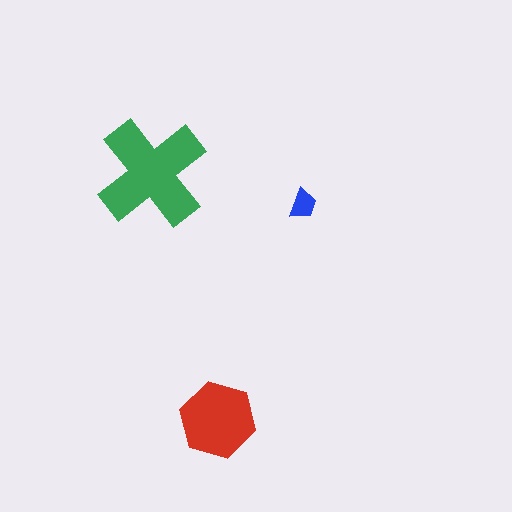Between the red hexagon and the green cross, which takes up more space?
The green cross.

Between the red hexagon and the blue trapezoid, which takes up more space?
The red hexagon.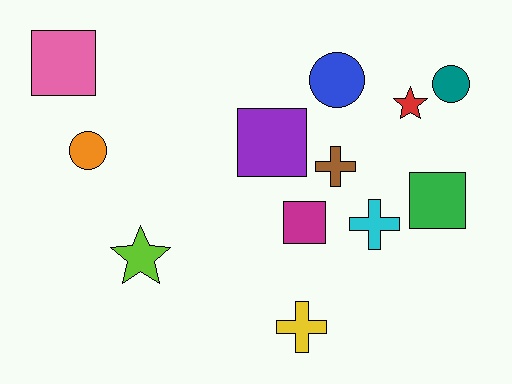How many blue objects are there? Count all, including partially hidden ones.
There is 1 blue object.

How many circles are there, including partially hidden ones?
There are 3 circles.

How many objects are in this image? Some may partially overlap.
There are 12 objects.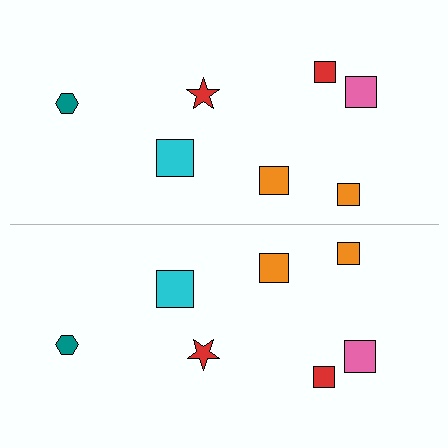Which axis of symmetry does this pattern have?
The pattern has a horizontal axis of symmetry running through the center of the image.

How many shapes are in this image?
There are 14 shapes in this image.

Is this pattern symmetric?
Yes, this pattern has bilateral (reflection) symmetry.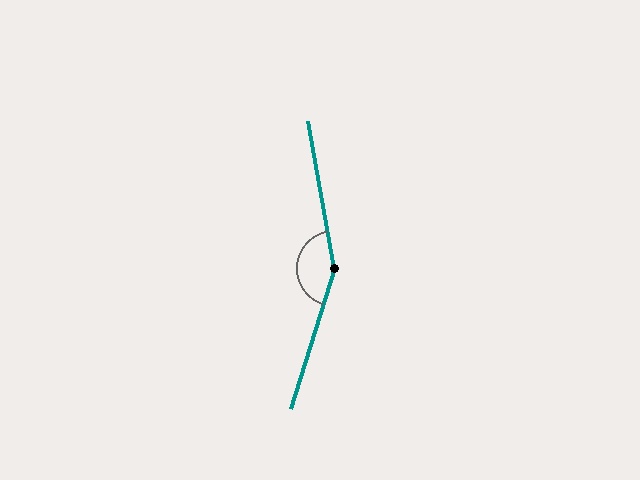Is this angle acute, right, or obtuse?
It is obtuse.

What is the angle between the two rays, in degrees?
Approximately 153 degrees.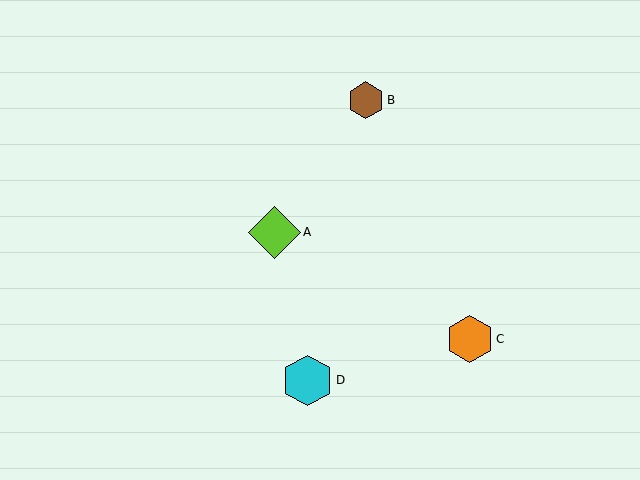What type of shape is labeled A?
Shape A is a lime diamond.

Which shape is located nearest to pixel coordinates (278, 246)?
The lime diamond (labeled A) at (274, 232) is nearest to that location.